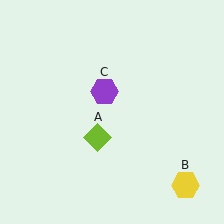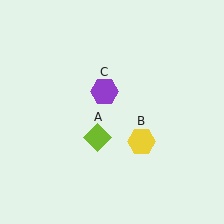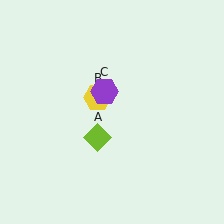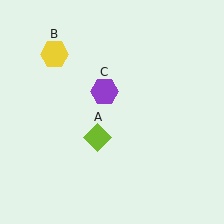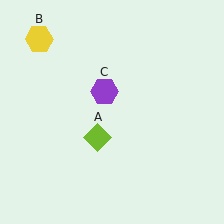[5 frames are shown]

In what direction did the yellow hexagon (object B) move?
The yellow hexagon (object B) moved up and to the left.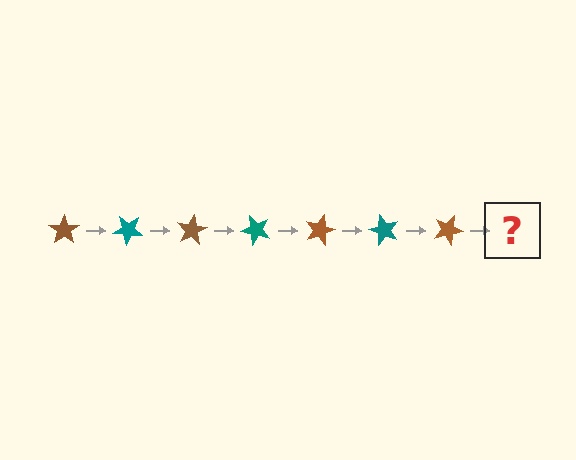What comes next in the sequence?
The next element should be a teal star, rotated 280 degrees from the start.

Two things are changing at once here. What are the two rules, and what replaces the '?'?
The two rules are that it rotates 40 degrees each step and the color cycles through brown and teal. The '?' should be a teal star, rotated 280 degrees from the start.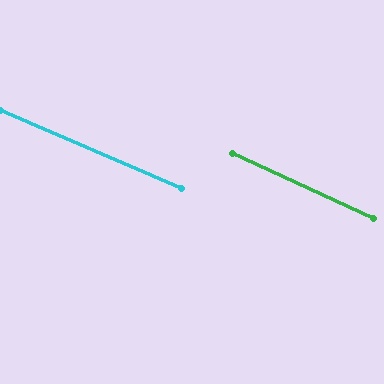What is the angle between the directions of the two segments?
Approximately 1 degree.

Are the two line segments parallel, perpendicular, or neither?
Parallel — their directions differ by only 1.5°.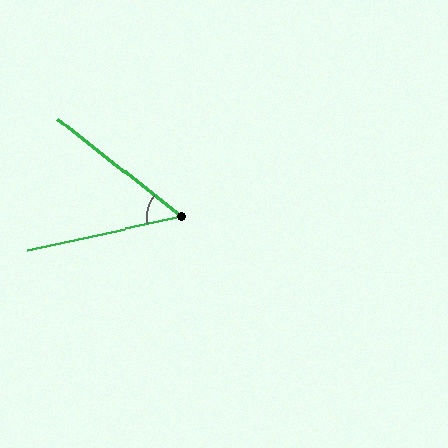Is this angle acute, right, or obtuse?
It is acute.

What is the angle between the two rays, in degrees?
Approximately 51 degrees.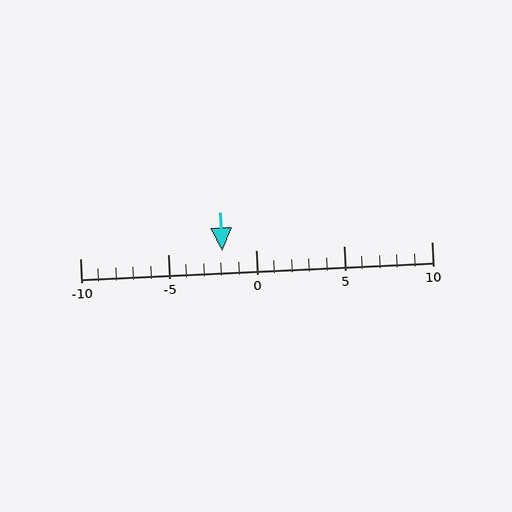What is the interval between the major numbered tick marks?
The major tick marks are spaced 5 units apart.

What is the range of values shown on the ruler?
The ruler shows values from -10 to 10.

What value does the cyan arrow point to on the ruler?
The cyan arrow points to approximately -2.